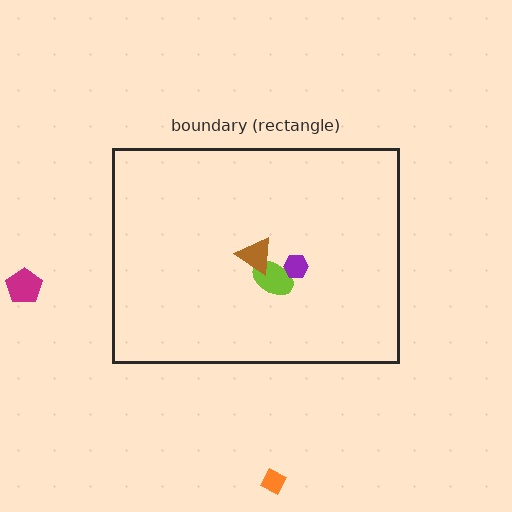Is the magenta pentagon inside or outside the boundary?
Outside.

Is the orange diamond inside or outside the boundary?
Outside.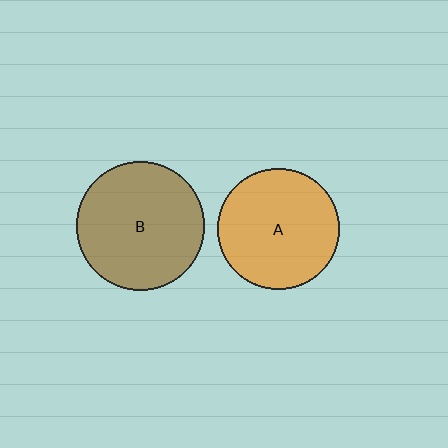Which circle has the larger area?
Circle B (brown).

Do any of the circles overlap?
No, none of the circles overlap.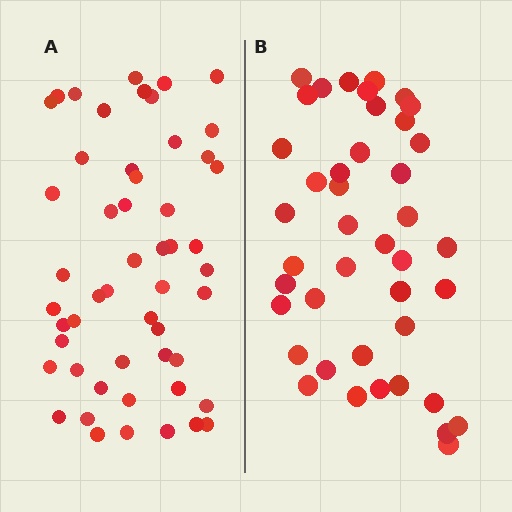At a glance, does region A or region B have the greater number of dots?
Region A (the left region) has more dots.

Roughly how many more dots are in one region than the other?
Region A has roughly 10 or so more dots than region B.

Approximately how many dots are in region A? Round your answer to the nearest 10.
About 50 dots. (The exact count is 52, which rounds to 50.)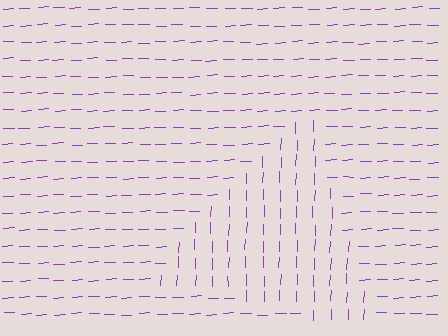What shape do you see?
I see a triangle.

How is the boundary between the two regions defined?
The boundary is defined purely by a change in line orientation (approximately 86 degrees difference). All lines are the same color and thickness.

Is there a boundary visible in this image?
Yes, there is a texture boundary formed by a change in line orientation.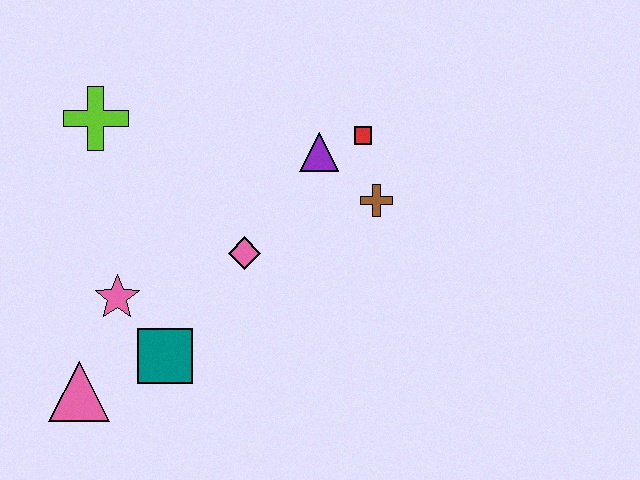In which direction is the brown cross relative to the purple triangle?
The brown cross is to the right of the purple triangle.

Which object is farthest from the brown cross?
The pink triangle is farthest from the brown cross.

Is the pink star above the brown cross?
No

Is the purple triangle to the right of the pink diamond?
Yes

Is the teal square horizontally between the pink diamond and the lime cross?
Yes